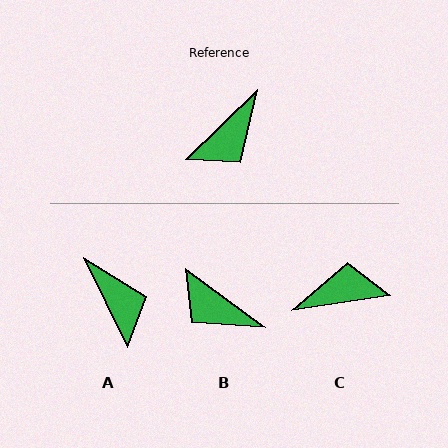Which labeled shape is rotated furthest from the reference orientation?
C, about 145 degrees away.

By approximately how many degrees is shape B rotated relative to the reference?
Approximately 81 degrees clockwise.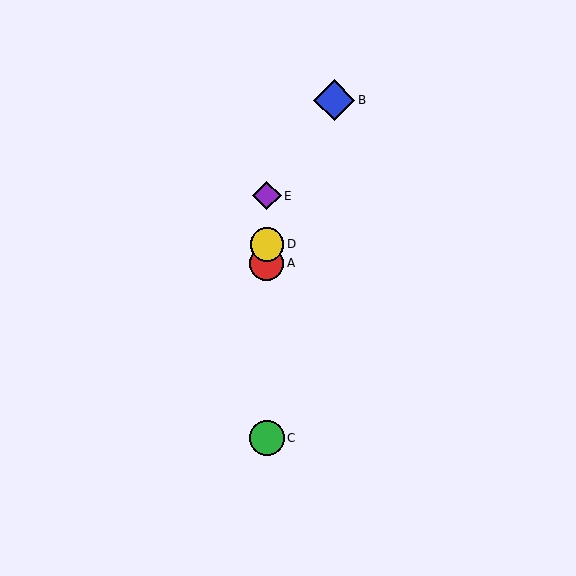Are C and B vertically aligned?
No, C is at x≈267 and B is at x≈334.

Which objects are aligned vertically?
Objects A, C, D, E are aligned vertically.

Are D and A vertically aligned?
Yes, both are at x≈267.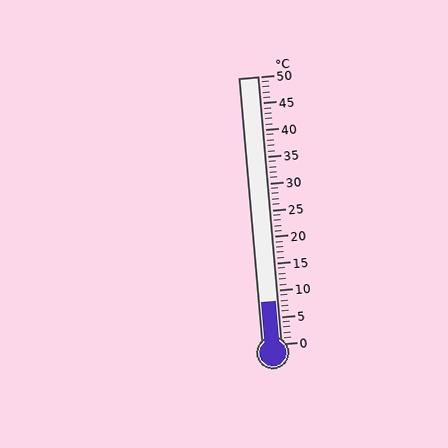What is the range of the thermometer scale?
The thermometer scale ranges from 0°C to 50°C.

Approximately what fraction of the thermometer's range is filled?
The thermometer is filled to approximately 15% of its range.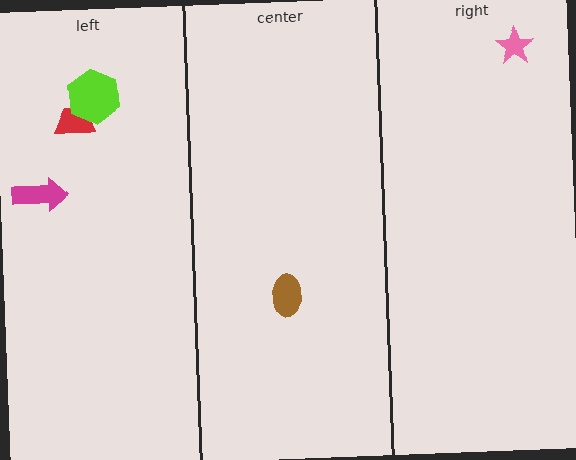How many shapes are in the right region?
1.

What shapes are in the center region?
The brown ellipse.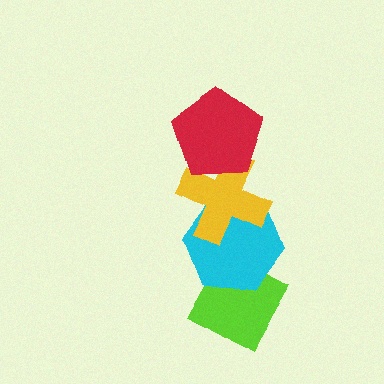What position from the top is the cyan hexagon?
The cyan hexagon is 3rd from the top.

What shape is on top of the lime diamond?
The cyan hexagon is on top of the lime diamond.